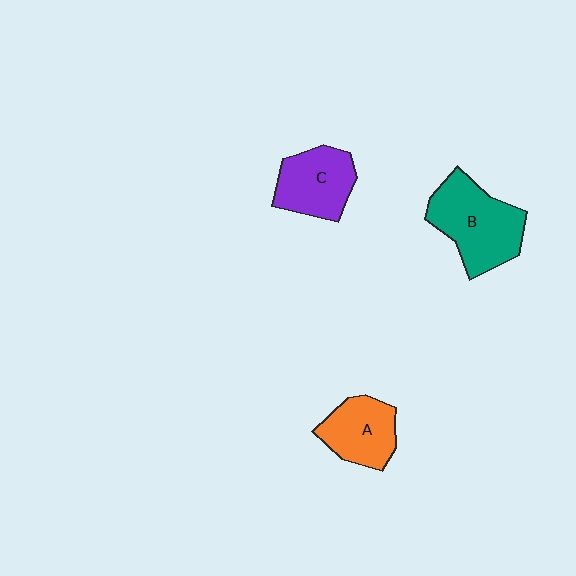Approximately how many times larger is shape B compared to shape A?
Approximately 1.5 times.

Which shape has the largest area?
Shape B (teal).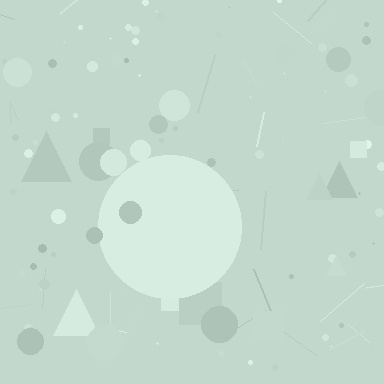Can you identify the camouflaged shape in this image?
The camouflaged shape is a circle.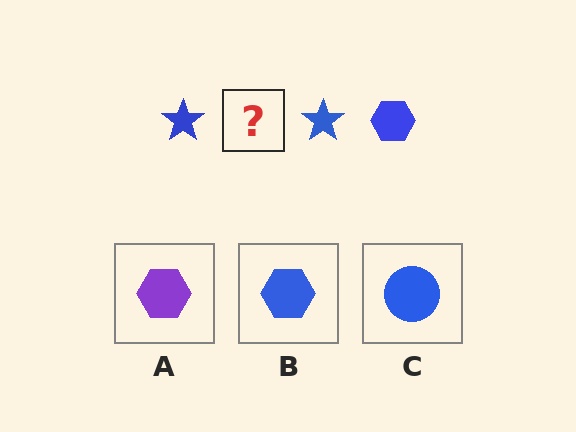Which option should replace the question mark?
Option B.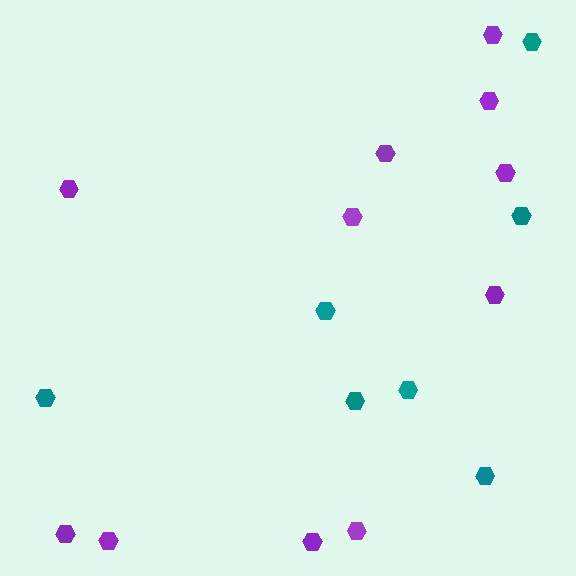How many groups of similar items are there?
There are 2 groups: one group of purple hexagons (11) and one group of teal hexagons (7).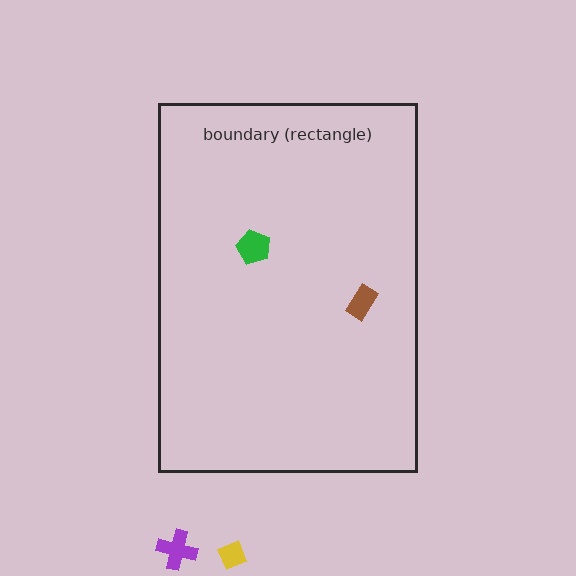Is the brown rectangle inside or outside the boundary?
Inside.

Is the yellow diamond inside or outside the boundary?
Outside.